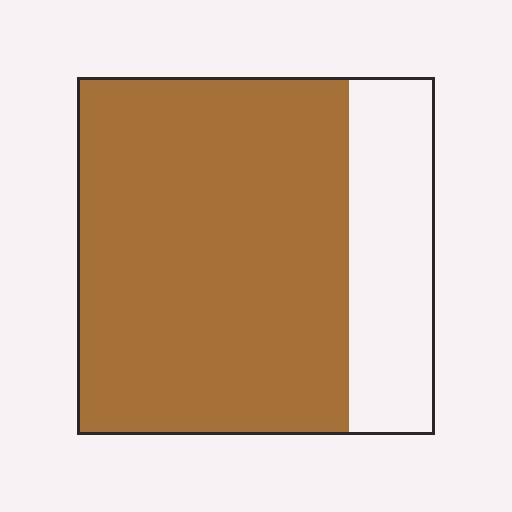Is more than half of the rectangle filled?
Yes.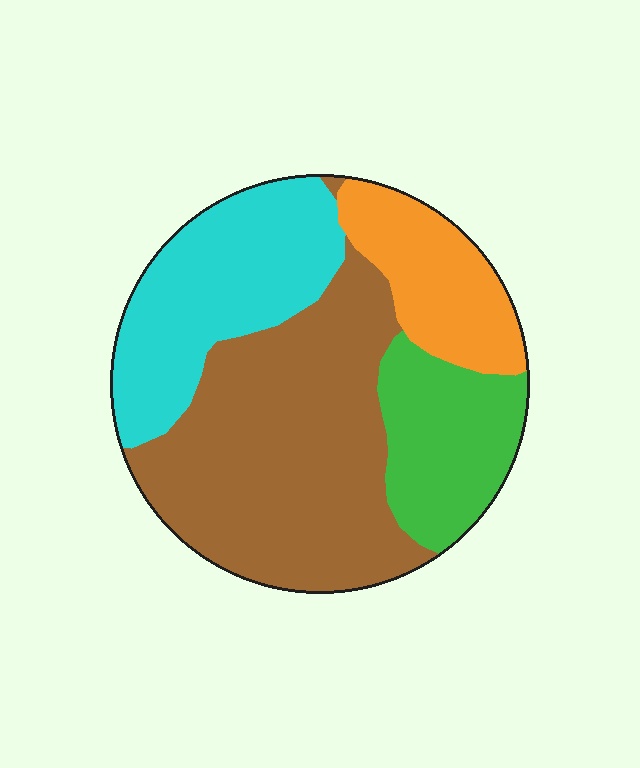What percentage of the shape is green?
Green takes up less than a sixth of the shape.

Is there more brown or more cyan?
Brown.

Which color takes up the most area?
Brown, at roughly 45%.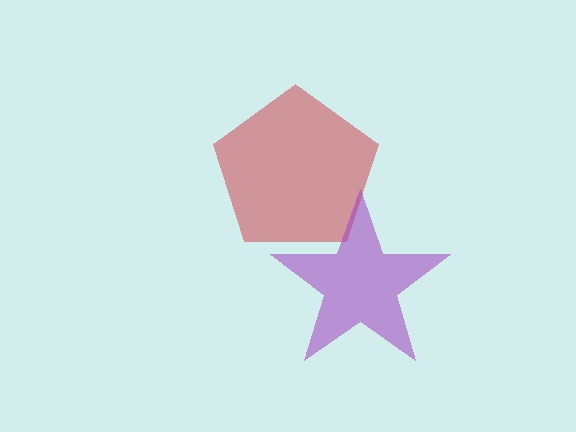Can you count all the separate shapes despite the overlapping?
Yes, there are 2 separate shapes.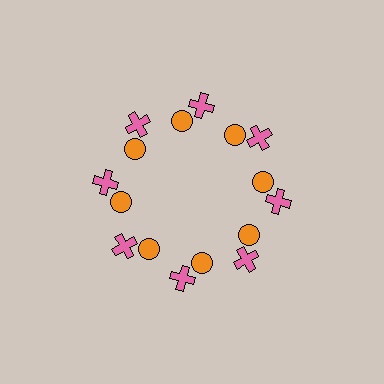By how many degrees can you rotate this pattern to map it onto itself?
The pattern maps onto itself every 45 degrees of rotation.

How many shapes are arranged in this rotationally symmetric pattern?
There are 16 shapes, arranged in 8 groups of 2.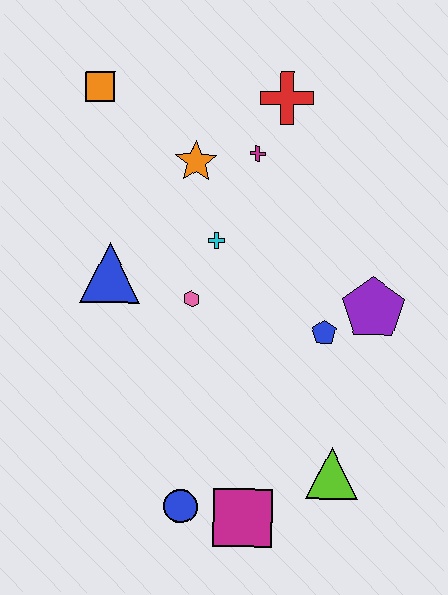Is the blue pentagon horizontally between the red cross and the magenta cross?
No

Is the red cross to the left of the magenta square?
No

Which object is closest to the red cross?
The magenta cross is closest to the red cross.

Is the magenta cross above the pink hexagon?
Yes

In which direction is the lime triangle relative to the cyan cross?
The lime triangle is below the cyan cross.